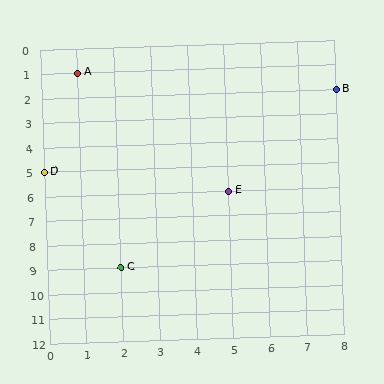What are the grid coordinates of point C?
Point C is at grid coordinates (2, 9).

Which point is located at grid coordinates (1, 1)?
Point A is at (1, 1).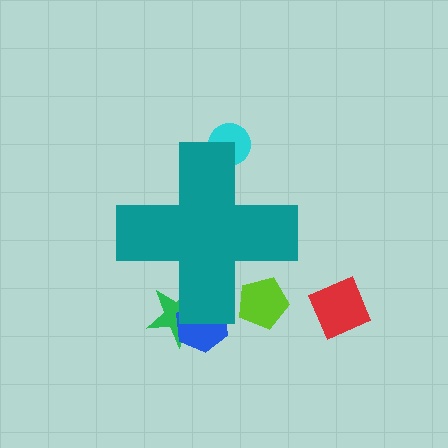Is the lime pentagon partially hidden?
Yes, the lime pentagon is partially hidden behind the teal cross.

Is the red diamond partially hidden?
No, the red diamond is fully visible.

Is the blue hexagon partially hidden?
Yes, the blue hexagon is partially hidden behind the teal cross.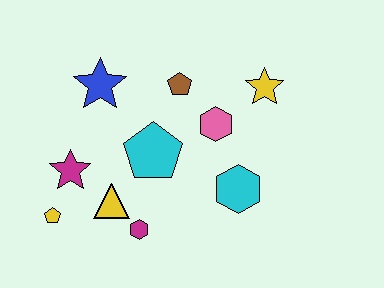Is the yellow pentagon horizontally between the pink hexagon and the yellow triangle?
No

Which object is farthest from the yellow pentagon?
The yellow star is farthest from the yellow pentagon.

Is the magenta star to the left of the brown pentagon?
Yes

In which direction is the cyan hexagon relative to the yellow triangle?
The cyan hexagon is to the right of the yellow triangle.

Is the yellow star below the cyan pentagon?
No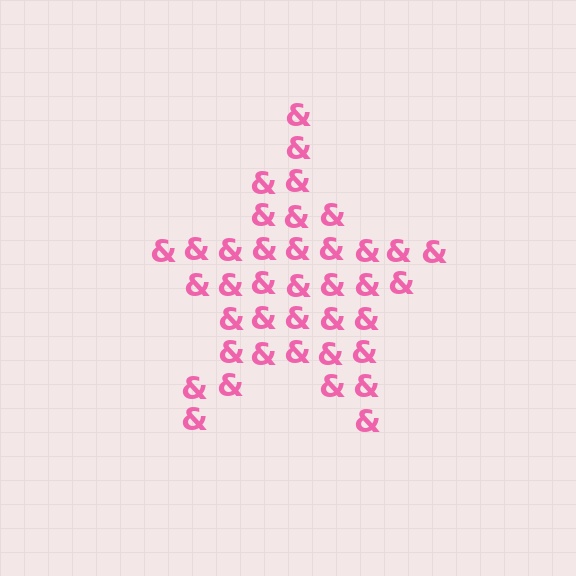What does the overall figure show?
The overall figure shows a star.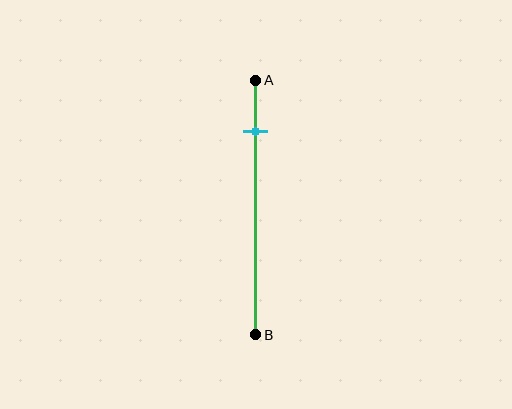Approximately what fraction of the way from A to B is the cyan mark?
The cyan mark is approximately 20% of the way from A to B.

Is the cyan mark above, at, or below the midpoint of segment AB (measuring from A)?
The cyan mark is above the midpoint of segment AB.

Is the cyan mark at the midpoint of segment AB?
No, the mark is at about 20% from A, not at the 50% midpoint.